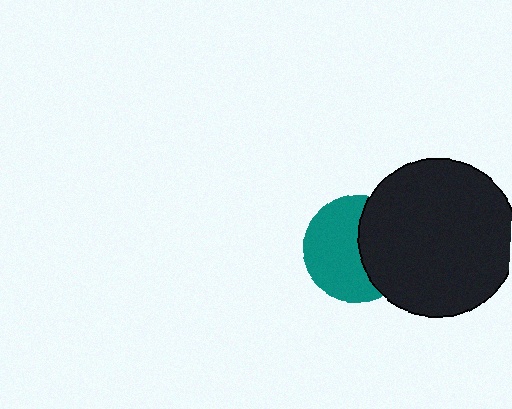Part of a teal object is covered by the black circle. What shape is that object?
It is a circle.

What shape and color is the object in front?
The object in front is a black circle.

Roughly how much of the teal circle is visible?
About half of it is visible (roughly 59%).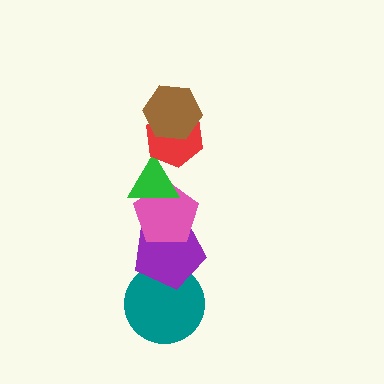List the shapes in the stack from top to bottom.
From top to bottom: the brown hexagon, the red hexagon, the green triangle, the pink pentagon, the purple pentagon, the teal circle.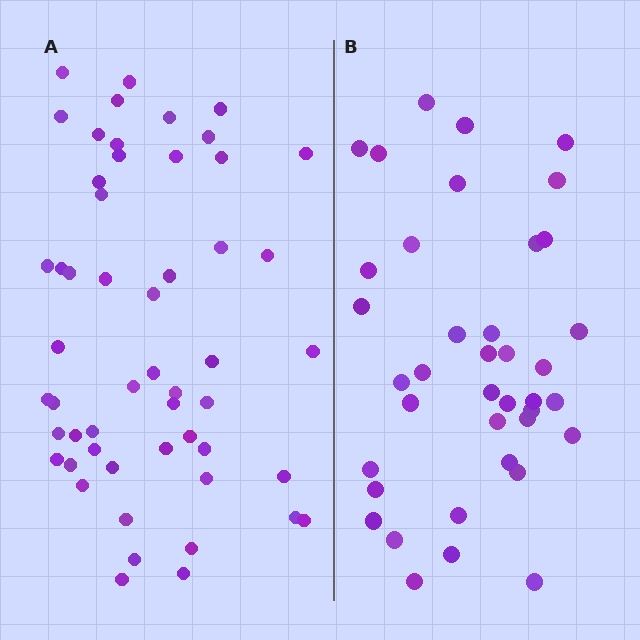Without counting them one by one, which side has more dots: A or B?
Region A (the left region) has more dots.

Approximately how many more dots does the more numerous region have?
Region A has approximately 15 more dots than region B.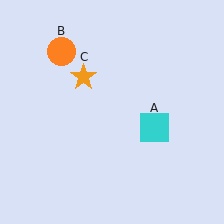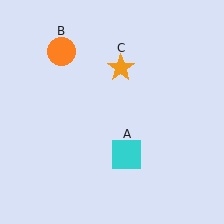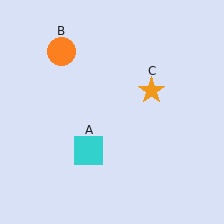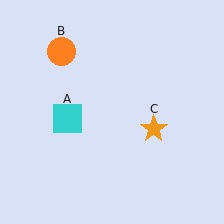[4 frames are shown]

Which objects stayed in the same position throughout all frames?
Orange circle (object B) remained stationary.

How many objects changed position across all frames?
2 objects changed position: cyan square (object A), orange star (object C).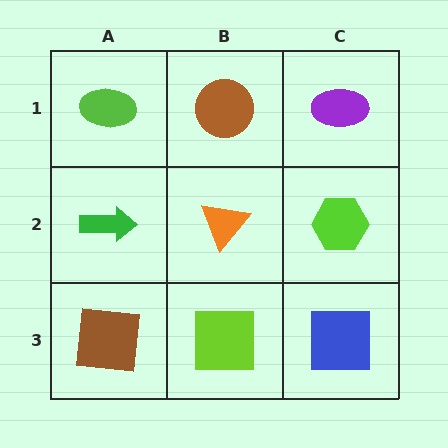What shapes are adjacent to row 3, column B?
An orange triangle (row 2, column B), a brown square (row 3, column A), a blue square (row 3, column C).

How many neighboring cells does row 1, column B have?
3.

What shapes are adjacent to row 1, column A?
A green arrow (row 2, column A), a brown circle (row 1, column B).